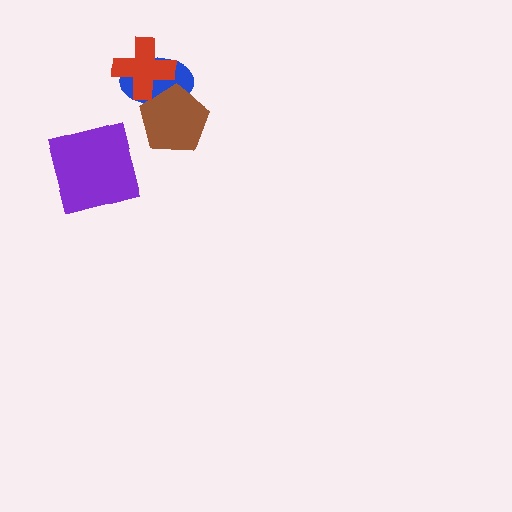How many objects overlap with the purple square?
0 objects overlap with the purple square.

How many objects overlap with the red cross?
2 objects overlap with the red cross.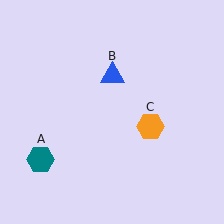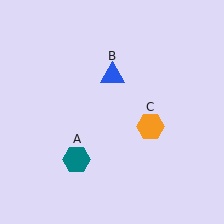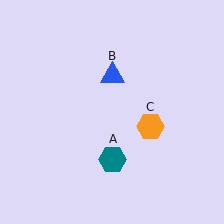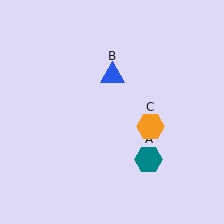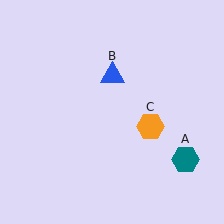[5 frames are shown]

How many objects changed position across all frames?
1 object changed position: teal hexagon (object A).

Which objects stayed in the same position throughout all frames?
Blue triangle (object B) and orange hexagon (object C) remained stationary.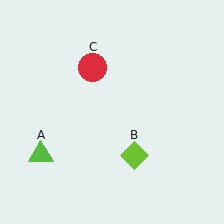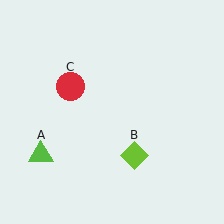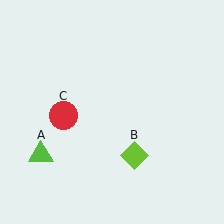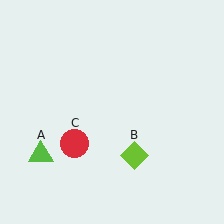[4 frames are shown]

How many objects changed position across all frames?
1 object changed position: red circle (object C).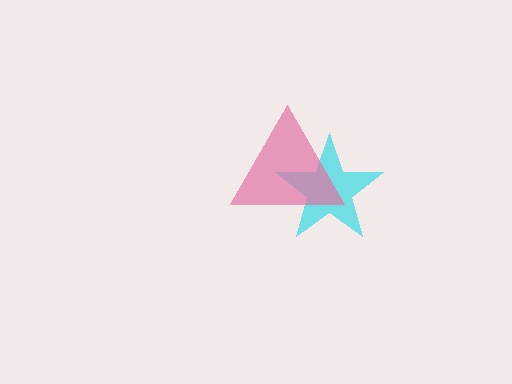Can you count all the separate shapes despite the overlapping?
Yes, there are 2 separate shapes.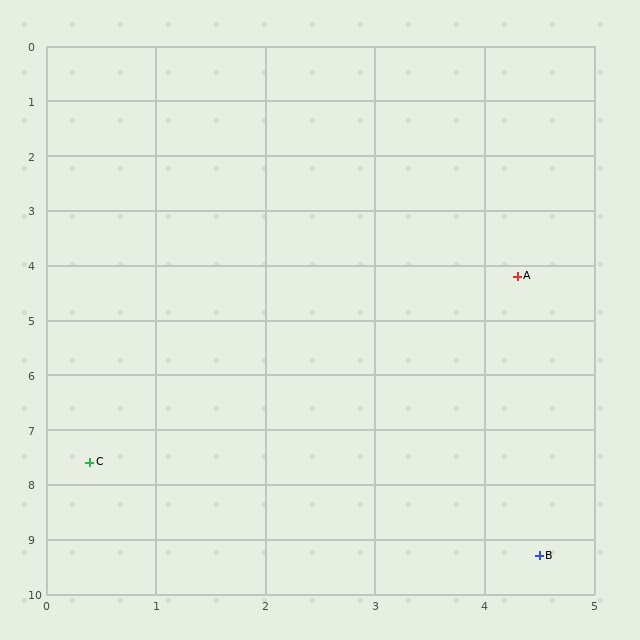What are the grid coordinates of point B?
Point B is at approximately (4.5, 9.3).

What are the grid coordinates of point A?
Point A is at approximately (4.3, 4.2).